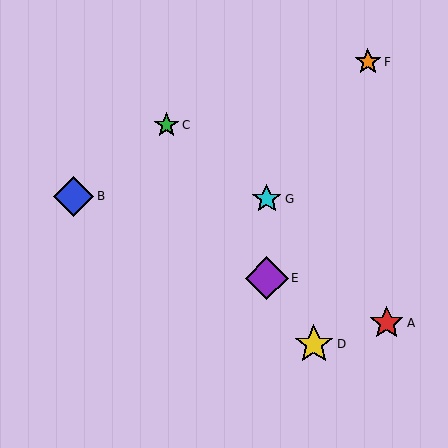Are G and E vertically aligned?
Yes, both are at x≈267.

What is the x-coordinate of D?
Object D is at x≈314.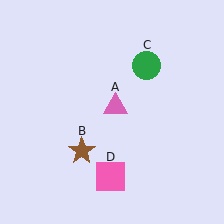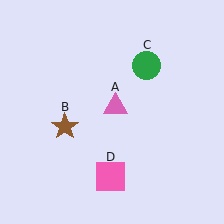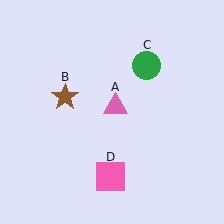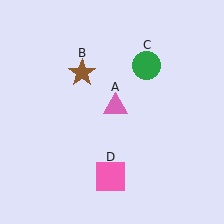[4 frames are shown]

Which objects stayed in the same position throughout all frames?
Pink triangle (object A) and green circle (object C) and pink square (object D) remained stationary.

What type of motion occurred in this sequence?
The brown star (object B) rotated clockwise around the center of the scene.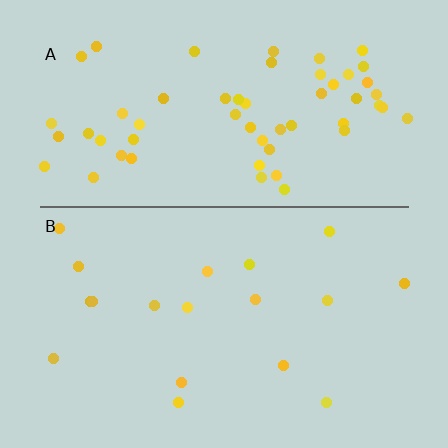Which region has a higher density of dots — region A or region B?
A (the top).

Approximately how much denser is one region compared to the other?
Approximately 3.2× — region A over region B.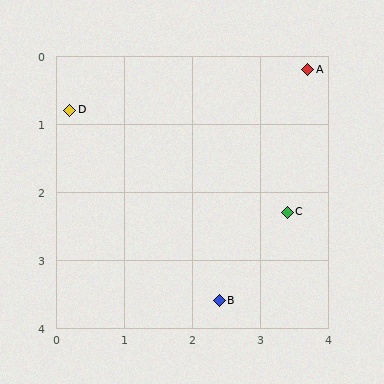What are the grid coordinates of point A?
Point A is at approximately (3.7, 0.2).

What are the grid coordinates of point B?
Point B is at approximately (2.4, 3.6).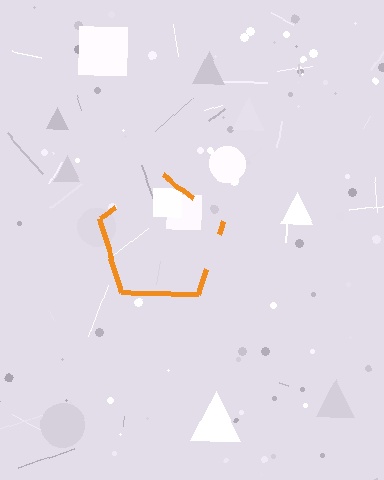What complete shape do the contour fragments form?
The contour fragments form a pentagon.